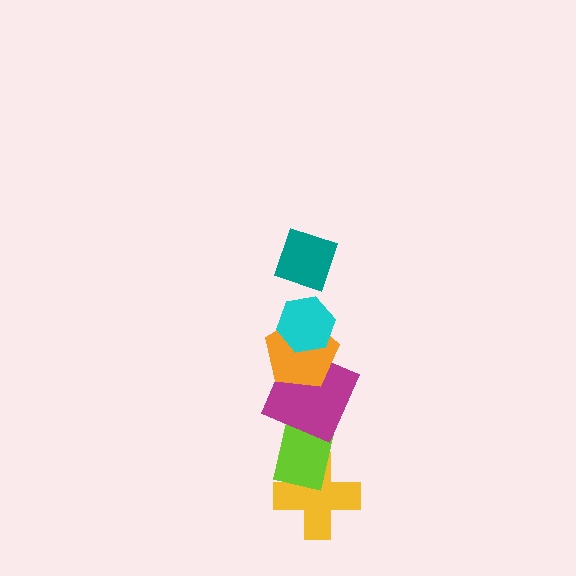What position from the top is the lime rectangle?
The lime rectangle is 5th from the top.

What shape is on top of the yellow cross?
The lime rectangle is on top of the yellow cross.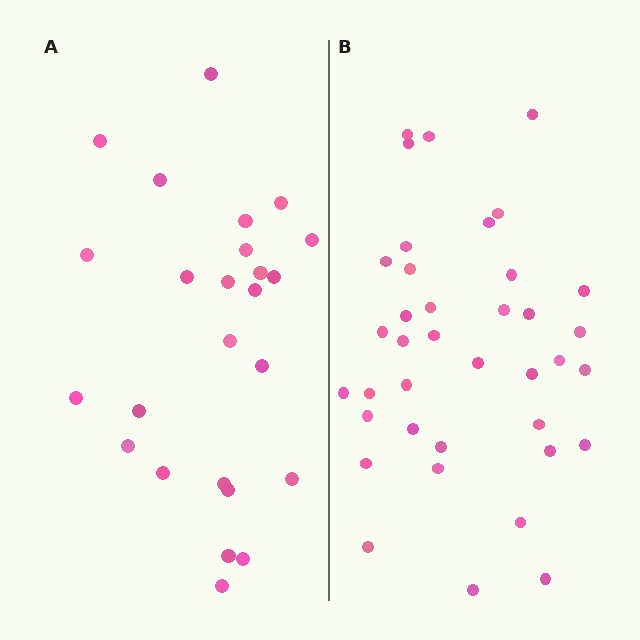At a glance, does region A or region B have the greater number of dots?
Region B (the right region) has more dots.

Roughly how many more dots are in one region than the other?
Region B has approximately 15 more dots than region A.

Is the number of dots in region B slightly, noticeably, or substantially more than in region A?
Region B has substantially more. The ratio is roughly 1.5 to 1.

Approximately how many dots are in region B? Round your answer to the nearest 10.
About 40 dots. (The exact count is 38, which rounds to 40.)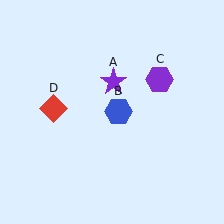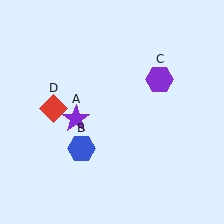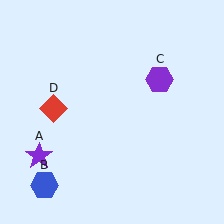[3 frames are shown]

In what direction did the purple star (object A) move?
The purple star (object A) moved down and to the left.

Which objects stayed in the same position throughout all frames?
Purple hexagon (object C) and red diamond (object D) remained stationary.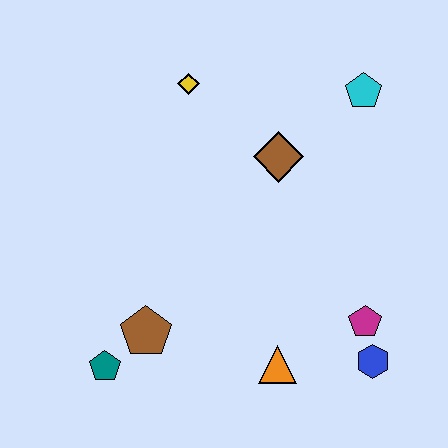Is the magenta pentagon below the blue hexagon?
No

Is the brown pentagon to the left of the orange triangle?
Yes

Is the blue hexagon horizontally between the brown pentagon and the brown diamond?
No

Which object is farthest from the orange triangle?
The yellow diamond is farthest from the orange triangle.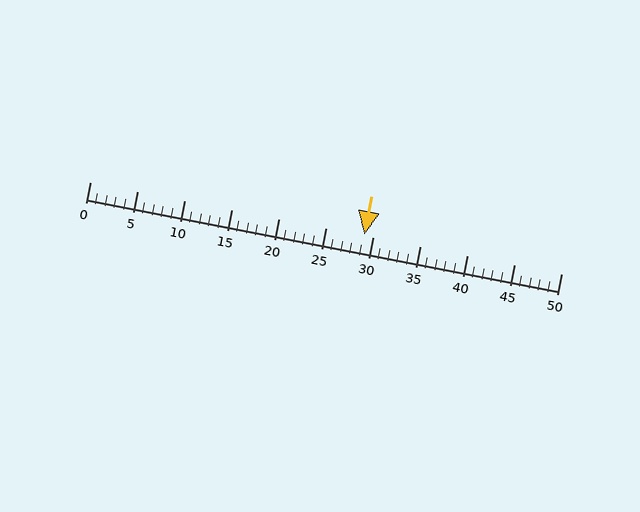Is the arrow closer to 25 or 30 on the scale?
The arrow is closer to 30.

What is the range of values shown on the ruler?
The ruler shows values from 0 to 50.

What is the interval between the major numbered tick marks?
The major tick marks are spaced 5 units apart.